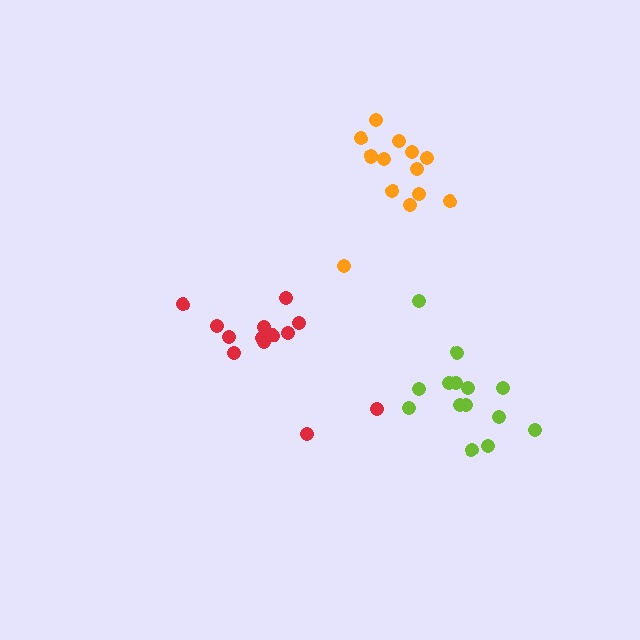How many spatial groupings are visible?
There are 3 spatial groupings.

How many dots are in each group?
Group 1: 14 dots, Group 2: 13 dots, Group 3: 13 dots (40 total).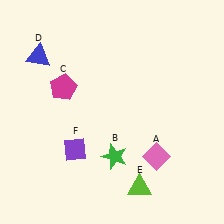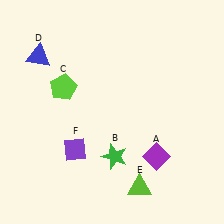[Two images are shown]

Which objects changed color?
A changed from pink to purple. C changed from magenta to lime.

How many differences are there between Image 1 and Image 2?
There are 2 differences between the two images.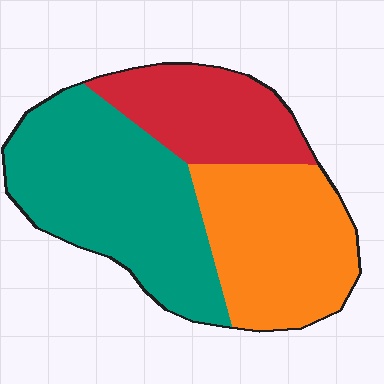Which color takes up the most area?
Teal, at roughly 45%.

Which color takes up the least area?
Red, at roughly 25%.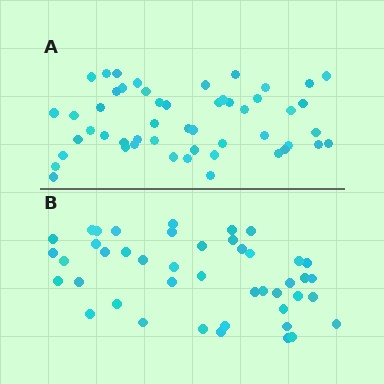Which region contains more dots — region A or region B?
Region A (the top region) has more dots.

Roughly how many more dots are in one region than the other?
Region A has roughly 8 or so more dots than region B.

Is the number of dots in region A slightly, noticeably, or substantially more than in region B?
Region A has only slightly more — the two regions are fairly close. The ratio is roughly 1.2 to 1.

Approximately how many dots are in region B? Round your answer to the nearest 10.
About 40 dots. (The exact count is 44, which rounds to 40.)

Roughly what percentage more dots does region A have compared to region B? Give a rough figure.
About 15% more.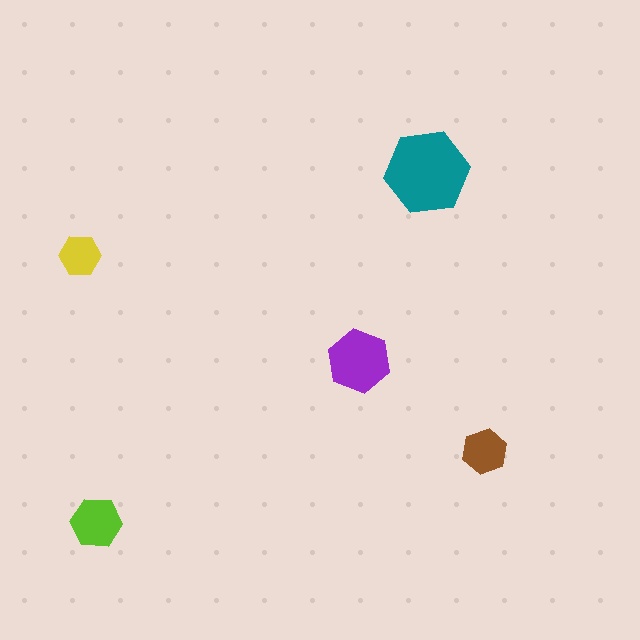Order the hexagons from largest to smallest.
the teal one, the purple one, the lime one, the brown one, the yellow one.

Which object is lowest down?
The lime hexagon is bottommost.